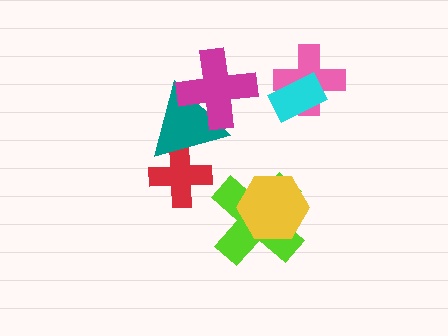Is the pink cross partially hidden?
Yes, it is partially covered by another shape.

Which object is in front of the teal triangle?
The magenta cross is in front of the teal triangle.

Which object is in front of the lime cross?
The yellow hexagon is in front of the lime cross.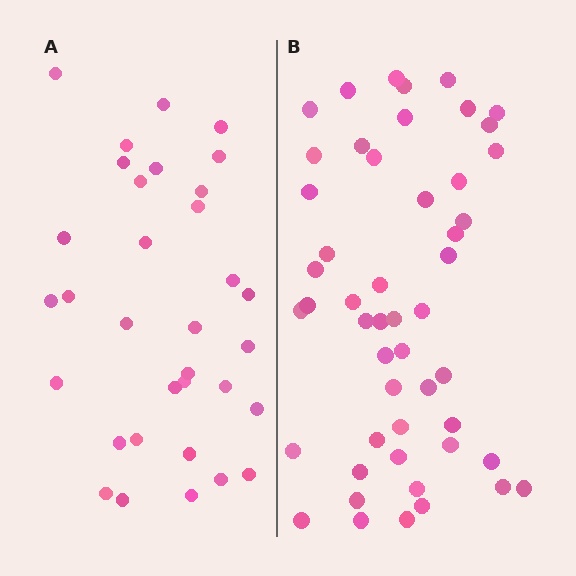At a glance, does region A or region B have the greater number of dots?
Region B (the right region) has more dots.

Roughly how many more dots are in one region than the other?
Region B has approximately 15 more dots than region A.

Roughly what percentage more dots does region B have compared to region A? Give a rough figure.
About 50% more.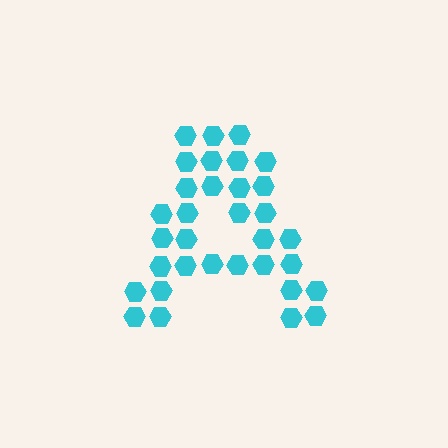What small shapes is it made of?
It is made of small hexagons.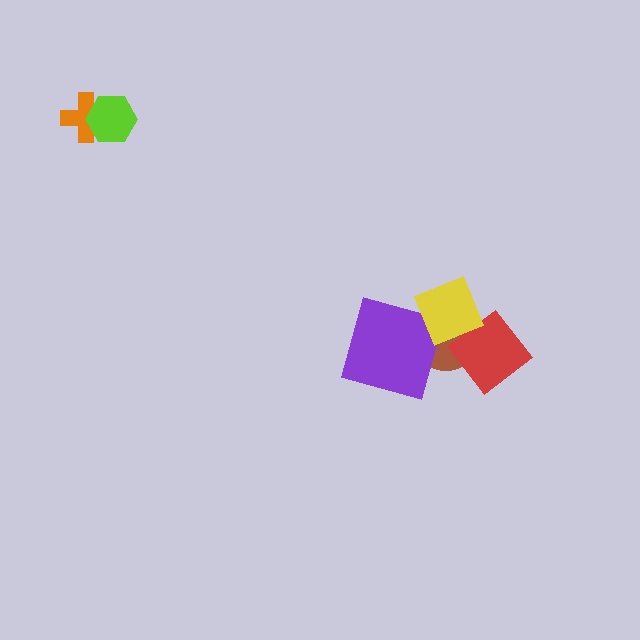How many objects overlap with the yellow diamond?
3 objects overlap with the yellow diamond.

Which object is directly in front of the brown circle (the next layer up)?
The purple square is directly in front of the brown circle.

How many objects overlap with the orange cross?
1 object overlaps with the orange cross.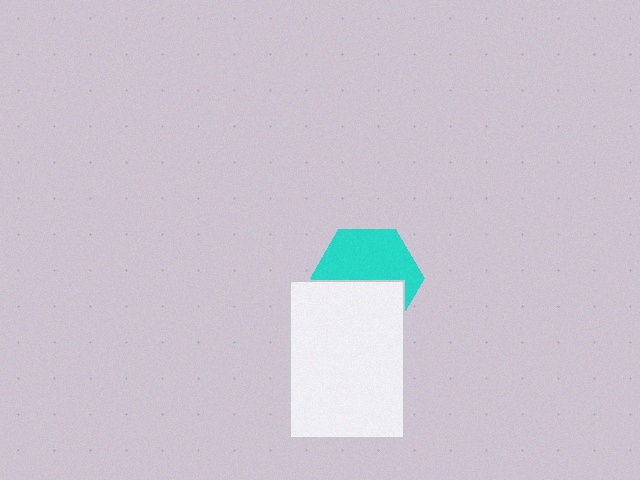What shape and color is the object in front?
The object in front is a white rectangle.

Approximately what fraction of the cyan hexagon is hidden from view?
Roughly 45% of the cyan hexagon is hidden behind the white rectangle.